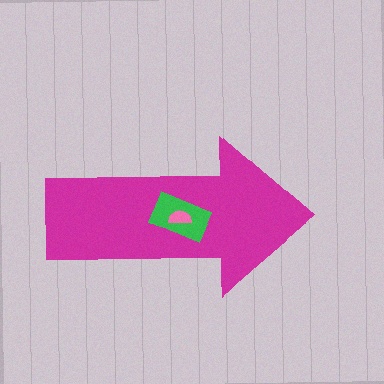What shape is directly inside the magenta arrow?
The green rectangle.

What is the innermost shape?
The pink semicircle.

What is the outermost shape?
The magenta arrow.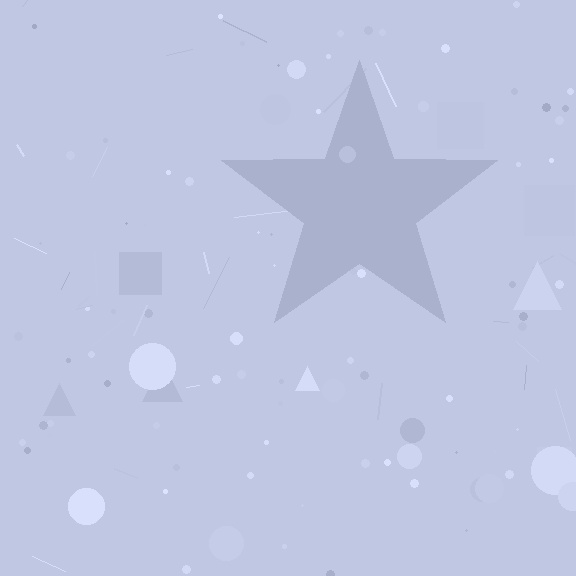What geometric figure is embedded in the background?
A star is embedded in the background.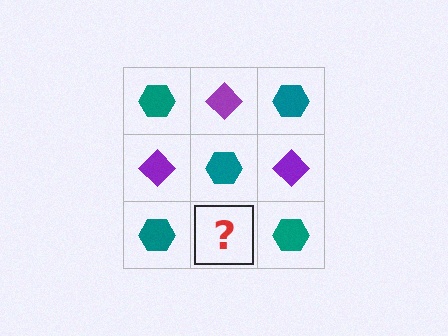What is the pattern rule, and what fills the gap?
The rule is that it alternates teal hexagon and purple diamond in a checkerboard pattern. The gap should be filled with a purple diamond.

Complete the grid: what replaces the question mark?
The question mark should be replaced with a purple diamond.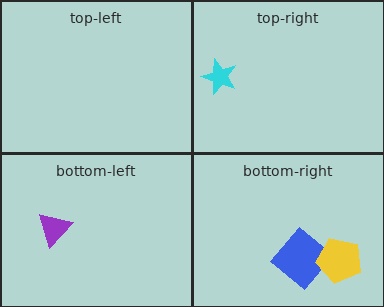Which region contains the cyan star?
The top-right region.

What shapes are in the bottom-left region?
The purple triangle.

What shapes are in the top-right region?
The cyan star.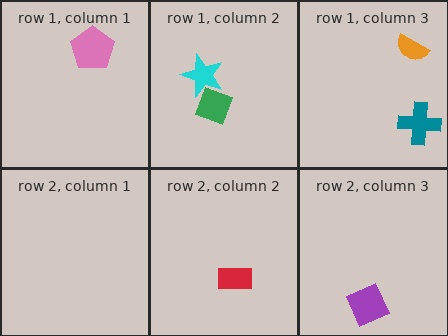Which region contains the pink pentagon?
The row 1, column 1 region.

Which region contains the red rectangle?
The row 2, column 2 region.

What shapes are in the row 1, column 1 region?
The pink pentagon.